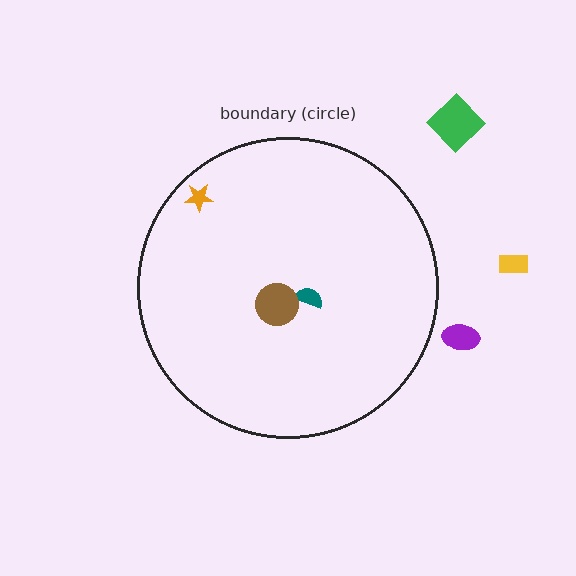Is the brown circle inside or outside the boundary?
Inside.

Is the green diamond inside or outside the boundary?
Outside.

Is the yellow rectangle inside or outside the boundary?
Outside.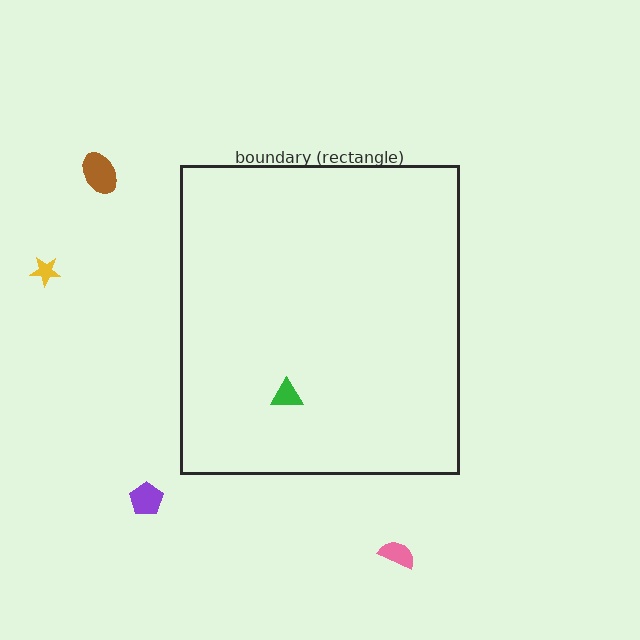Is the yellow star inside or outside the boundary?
Outside.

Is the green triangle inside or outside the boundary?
Inside.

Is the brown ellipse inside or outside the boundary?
Outside.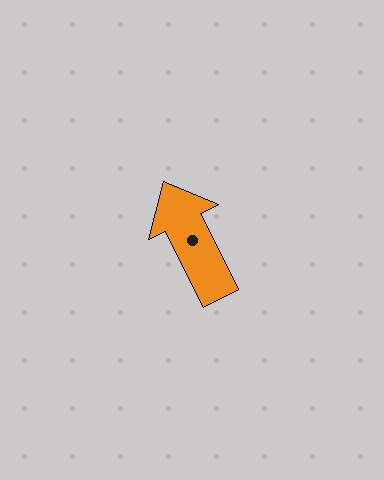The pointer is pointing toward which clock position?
Roughly 11 o'clock.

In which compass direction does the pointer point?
Northwest.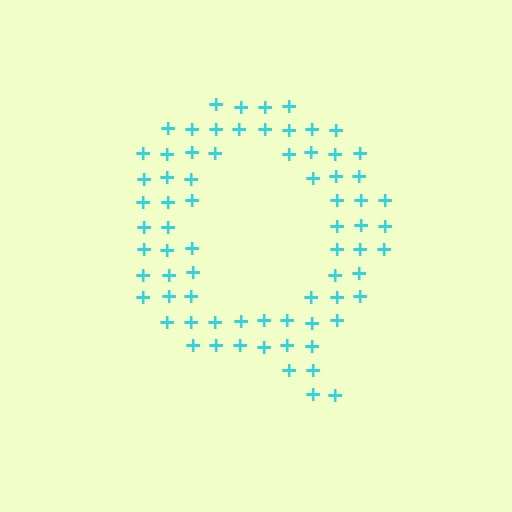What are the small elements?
The small elements are plus signs.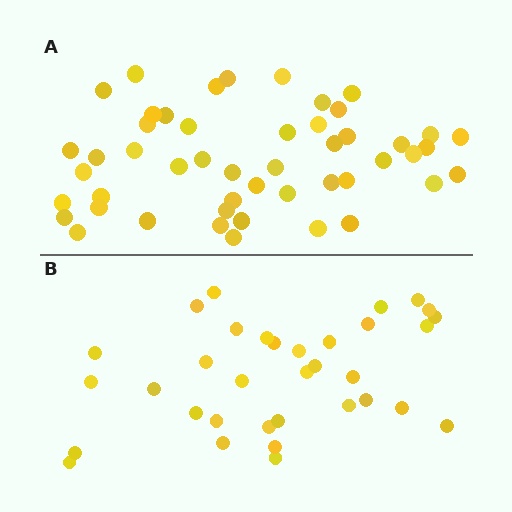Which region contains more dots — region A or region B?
Region A (the top region) has more dots.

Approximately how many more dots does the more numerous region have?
Region A has approximately 15 more dots than region B.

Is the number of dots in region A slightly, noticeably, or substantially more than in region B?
Region A has noticeably more, but not dramatically so. The ratio is roughly 1.4 to 1.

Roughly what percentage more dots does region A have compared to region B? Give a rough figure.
About 45% more.